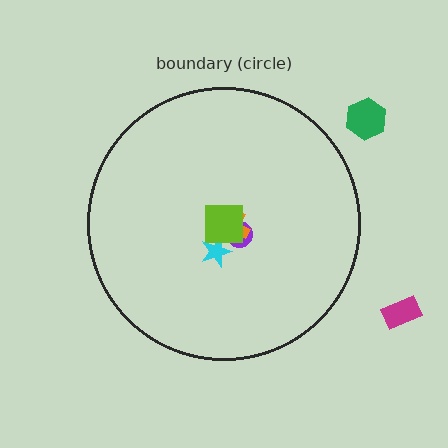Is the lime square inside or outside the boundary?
Inside.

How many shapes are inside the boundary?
4 inside, 2 outside.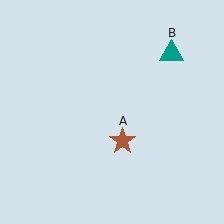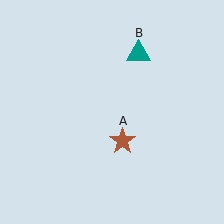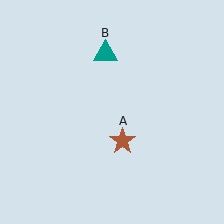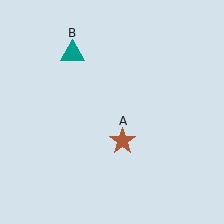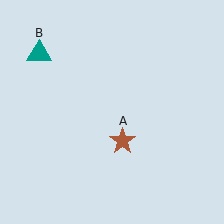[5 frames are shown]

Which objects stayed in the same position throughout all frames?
Brown star (object A) remained stationary.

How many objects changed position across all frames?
1 object changed position: teal triangle (object B).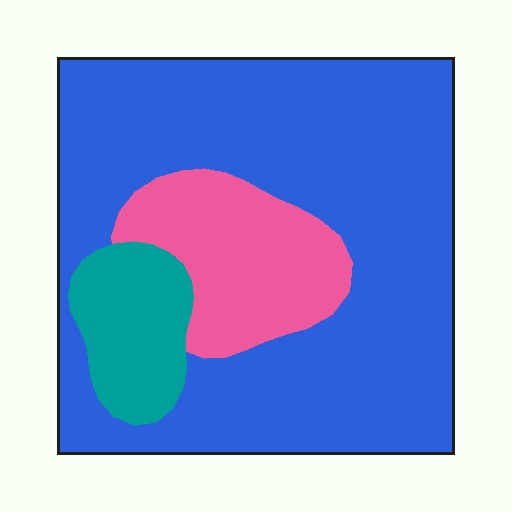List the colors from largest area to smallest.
From largest to smallest: blue, pink, teal.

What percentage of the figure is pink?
Pink takes up between a sixth and a third of the figure.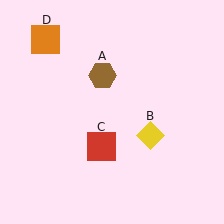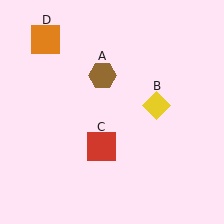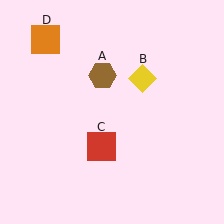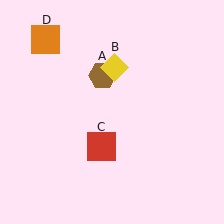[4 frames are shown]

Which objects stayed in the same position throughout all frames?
Brown hexagon (object A) and red square (object C) and orange square (object D) remained stationary.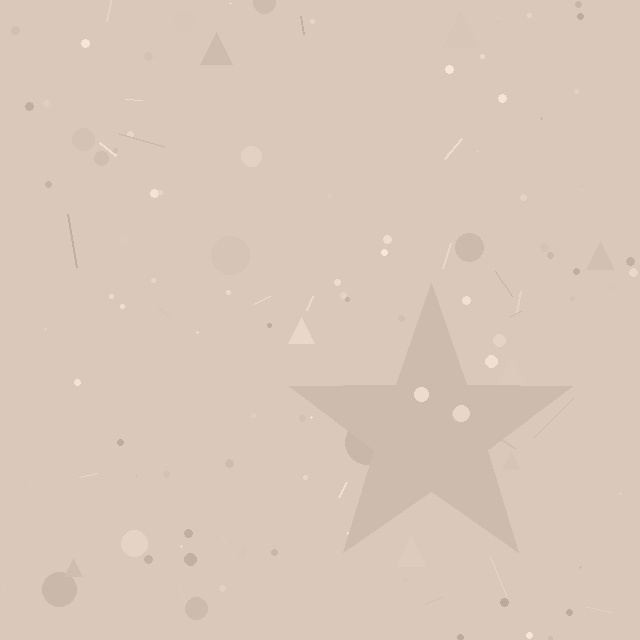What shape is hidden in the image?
A star is hidden in the image.